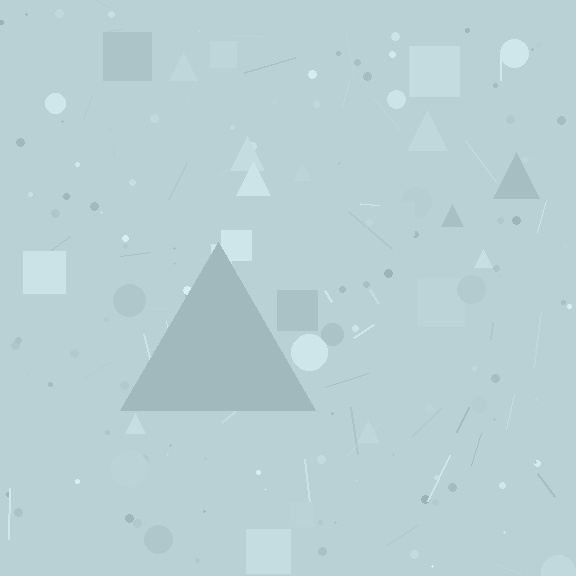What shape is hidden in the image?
A triangle is hidden in the image.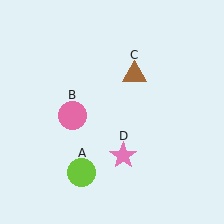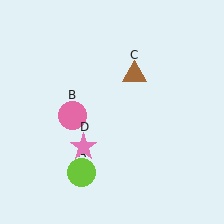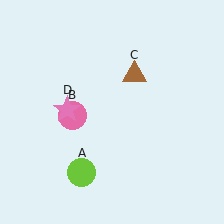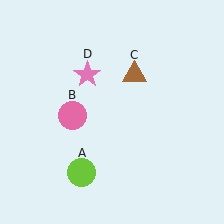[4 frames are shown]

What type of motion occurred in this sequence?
The pink star (object D) rotated clockwise around the center of the scene.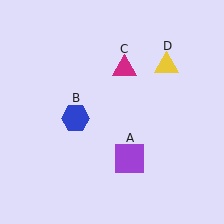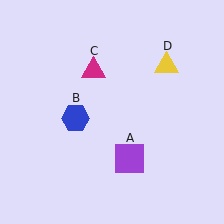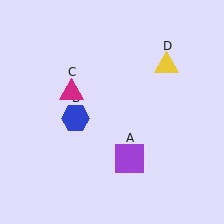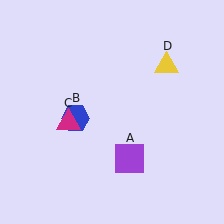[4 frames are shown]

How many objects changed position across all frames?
1 object changed position: magenta triangle (object C).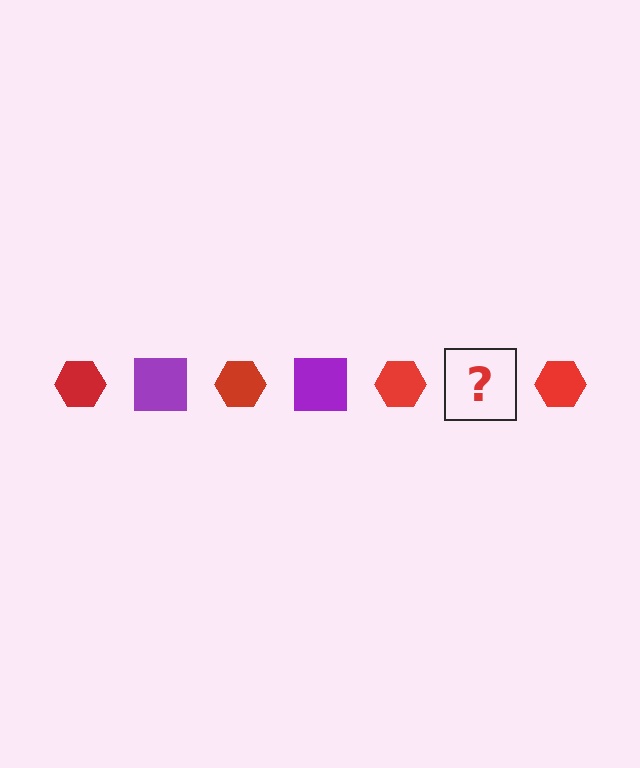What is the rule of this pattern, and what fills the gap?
The rule is that the pattern alternates between red hexagon and purple square. The gap should be filled with a purple square.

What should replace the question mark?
The question mark should be replaced with a purple square.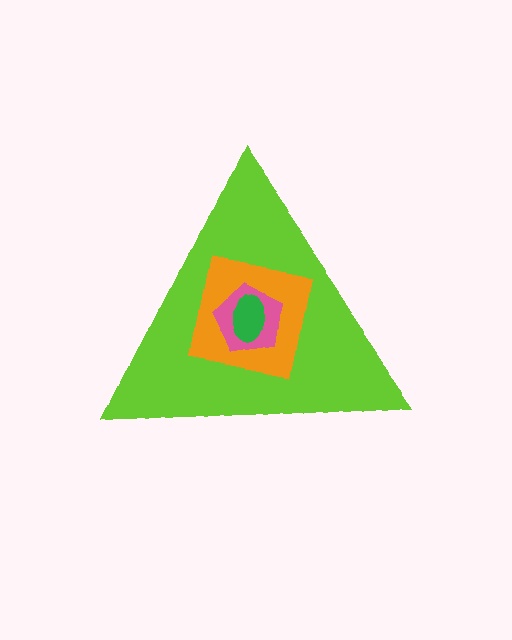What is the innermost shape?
The green ellipse.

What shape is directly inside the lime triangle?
The orange square.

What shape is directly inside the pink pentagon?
The green ellipse.